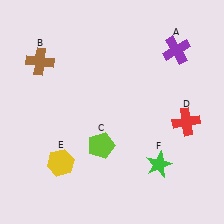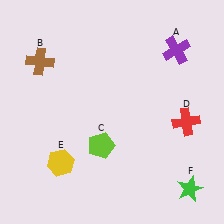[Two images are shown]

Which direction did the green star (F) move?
The green star (F) moved right.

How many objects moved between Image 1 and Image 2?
1 object moved between the two images.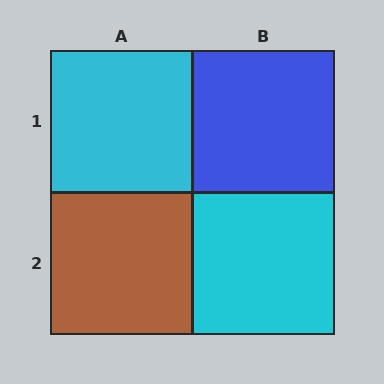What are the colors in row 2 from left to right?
Brown, cyan.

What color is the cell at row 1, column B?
Blue.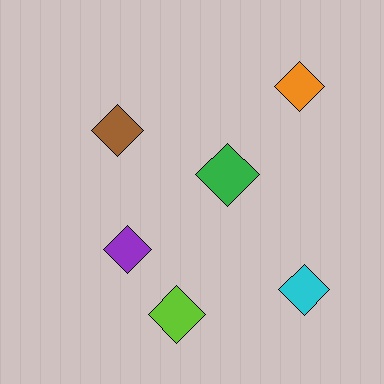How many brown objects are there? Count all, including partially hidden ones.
There is 1 brown object.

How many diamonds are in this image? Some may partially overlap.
There are 6 diamonds.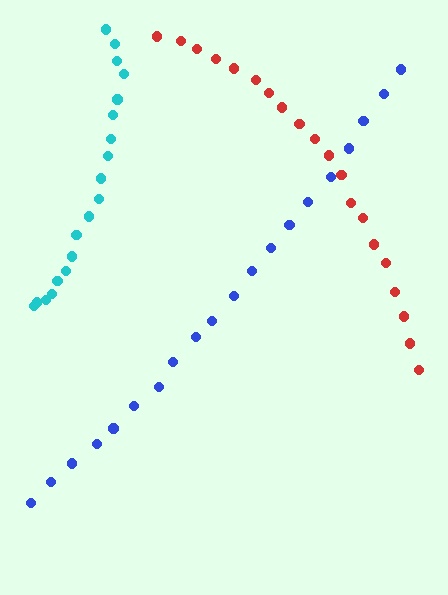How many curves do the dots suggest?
There are 3 distinct paths.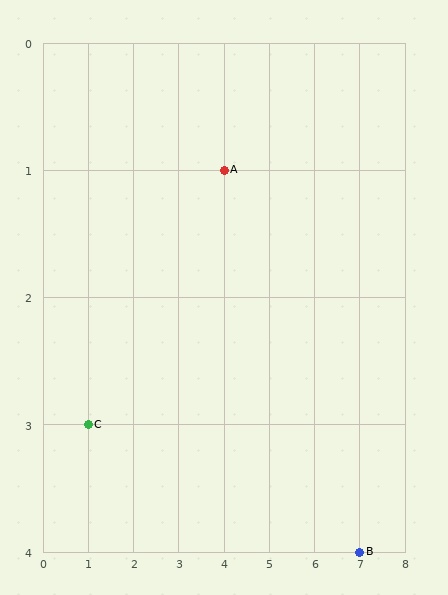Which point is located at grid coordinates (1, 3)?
Point C is at (1, 3).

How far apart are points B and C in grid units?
Points B and C are 6 columns and 1 row apart (about 6.1 grid units diagonally).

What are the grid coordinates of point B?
Point B is at grid coordinates (7, 4).